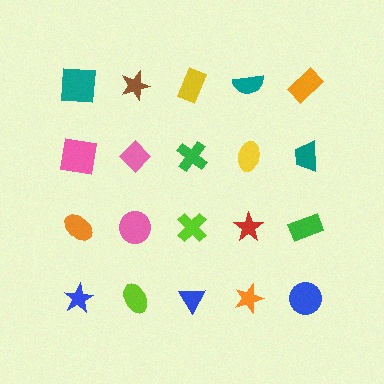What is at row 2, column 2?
A pink diamond.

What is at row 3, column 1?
An orange ellipse.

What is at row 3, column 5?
A green rectangle.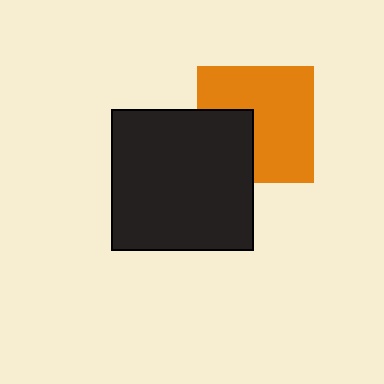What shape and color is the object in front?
The object in front is a black square.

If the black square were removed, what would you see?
You would see the complete orange square.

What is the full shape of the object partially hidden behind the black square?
The partially hidden object is an orange square.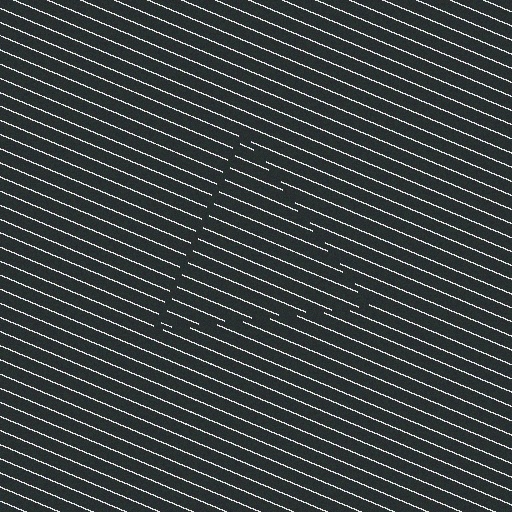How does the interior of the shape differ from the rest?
The interior of the shape contains the same grating, shifted by half a period — the contour is defined by the phase discontinuity where line-ends from the inner and outer gratings abut.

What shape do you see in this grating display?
An illusory triangle. The interior of the shape contains the same grating, shifted by half a period — the contour is defined by the phase discontinuity where line-ends from the inner and outer gratings abut.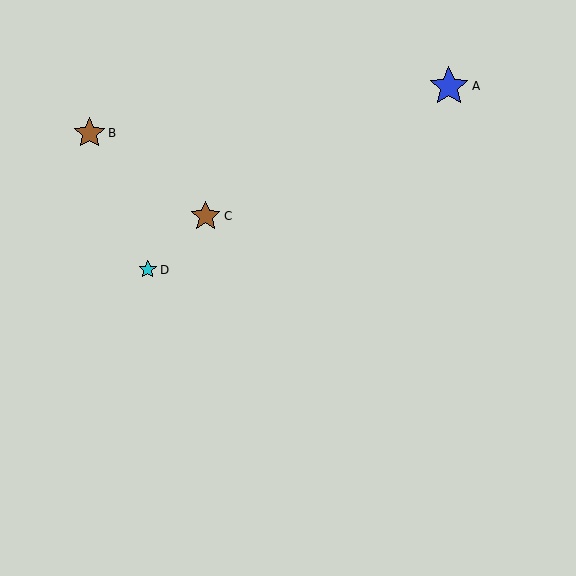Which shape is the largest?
The blue star (labeled A) is the largest.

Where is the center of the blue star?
The center of the blue star is at (449, 86).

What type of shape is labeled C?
Shape C is a brown star.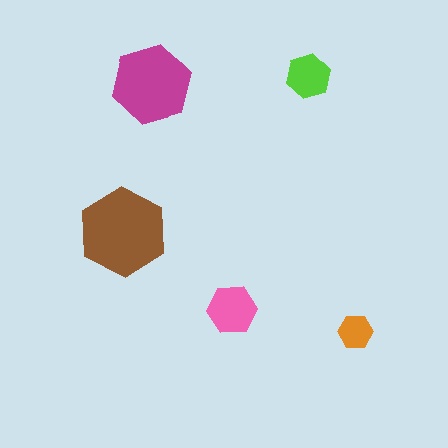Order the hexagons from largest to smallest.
the brown one, the magenta one, the pink one, the lime one, the orange one.